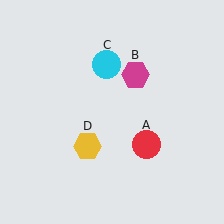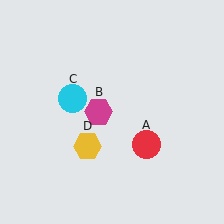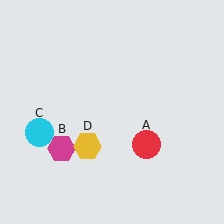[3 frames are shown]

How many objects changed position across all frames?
2 objects changed position: magenta hexagon (object B), cyan circle (object C).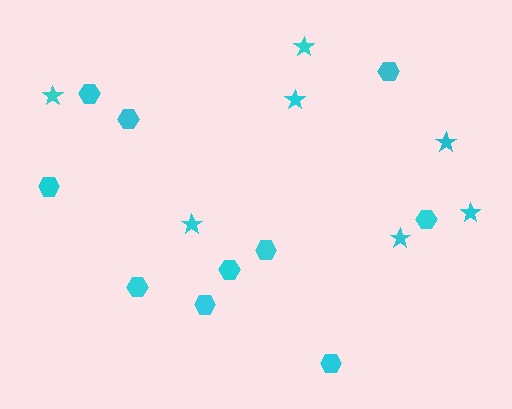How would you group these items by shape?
There are 2 groups: one group of hexagons (10) and one group of stars (7).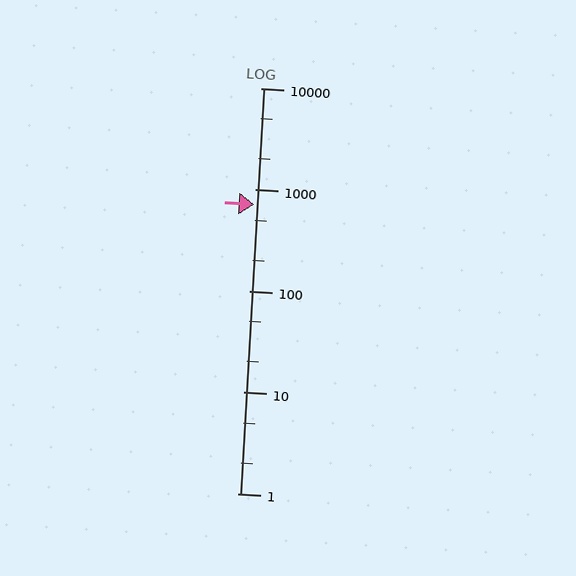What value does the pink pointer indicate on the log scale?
The pointer indicates approximately 710.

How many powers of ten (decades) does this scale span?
The scale spans 4 decades, from 1 to 10000.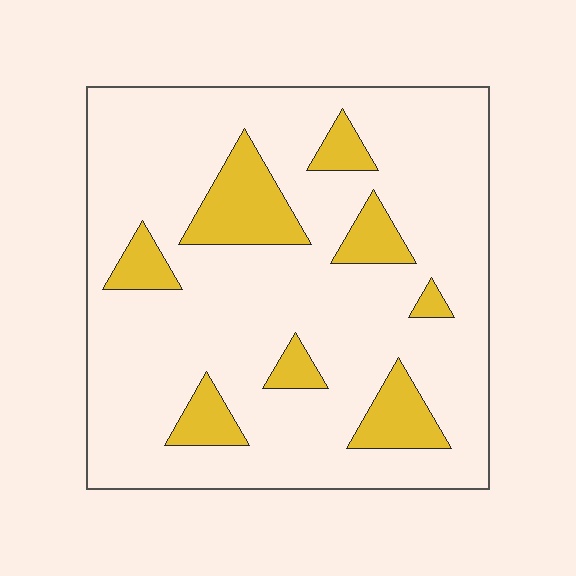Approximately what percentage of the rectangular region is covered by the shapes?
Approximately 15%.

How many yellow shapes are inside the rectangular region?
8.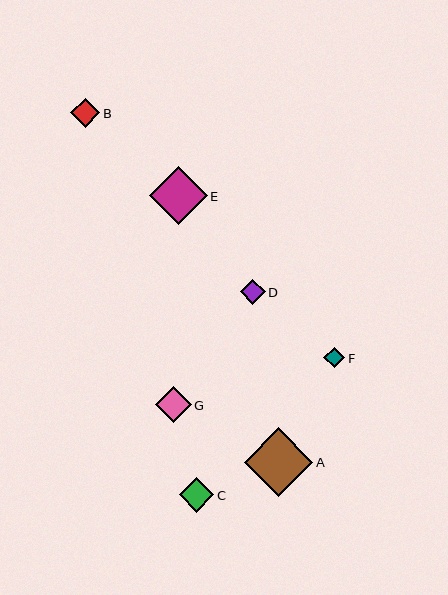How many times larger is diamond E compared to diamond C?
Diamond E is approximately 1.7 times the size of diamond C.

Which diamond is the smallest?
Diamond F is the smallest with a size of approximately 21 pixels.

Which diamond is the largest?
Diamond A is the largest with a size of approximately 68 pixels.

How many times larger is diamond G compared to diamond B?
Diamond G is approximately 1.2 times the size of diamond B.